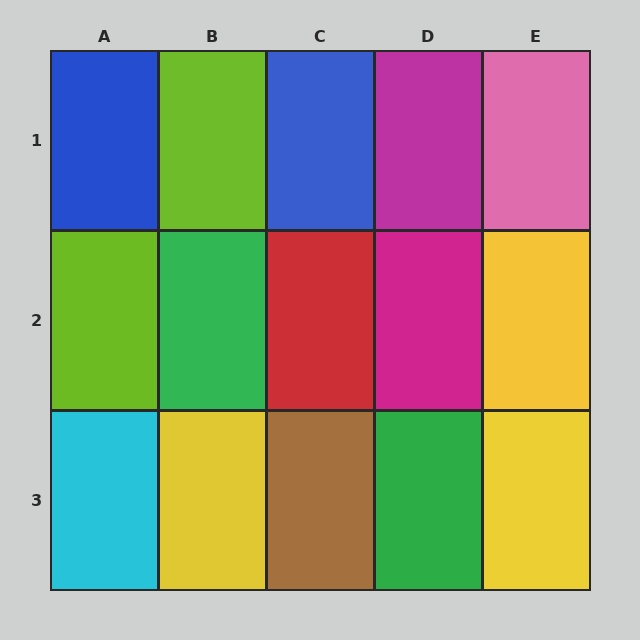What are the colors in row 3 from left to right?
Cyan, yellow, brown, green, yellow.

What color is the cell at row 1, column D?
Magenta.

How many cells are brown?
1 cell is brown.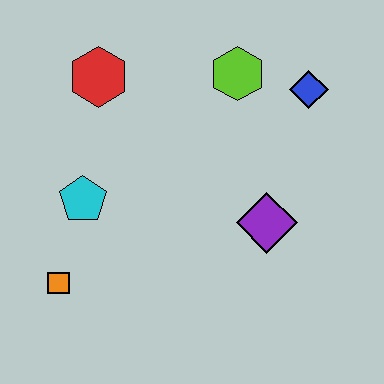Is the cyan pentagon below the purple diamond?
No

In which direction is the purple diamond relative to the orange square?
The purple diamond is to the right of the orange square.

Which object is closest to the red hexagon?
The cyan pentagon is closest to the red hexagon.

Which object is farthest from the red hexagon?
The purple diamond is farthest from the red hexagon.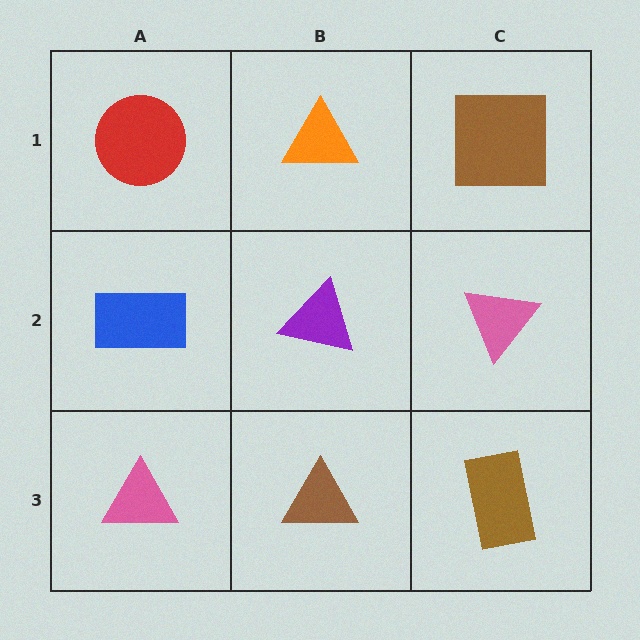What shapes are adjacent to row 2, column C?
A brown square (row 1, column C), a brown rectangle (row 3, column C), a purple triangle (row 2, column B).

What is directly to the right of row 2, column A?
A purple triangle.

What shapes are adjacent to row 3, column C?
A pink triangle (row 2, column C), a brown triangle (row 3, column B).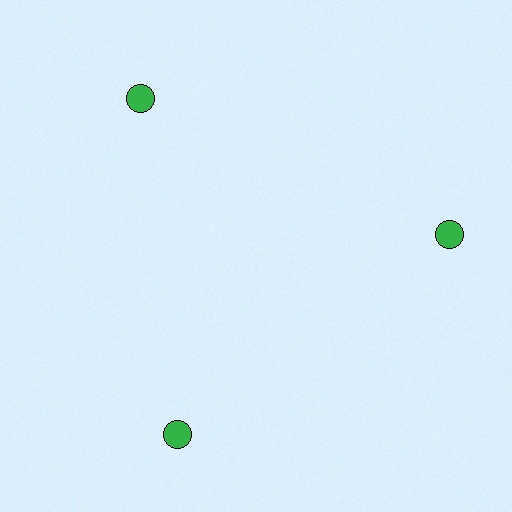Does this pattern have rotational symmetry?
Yes, this pattern has 3-fold rotational symmetry. It looks the same after rotating 120 degrees around the center.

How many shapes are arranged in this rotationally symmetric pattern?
There are 3 shapes, arranged in 3 groups of 1.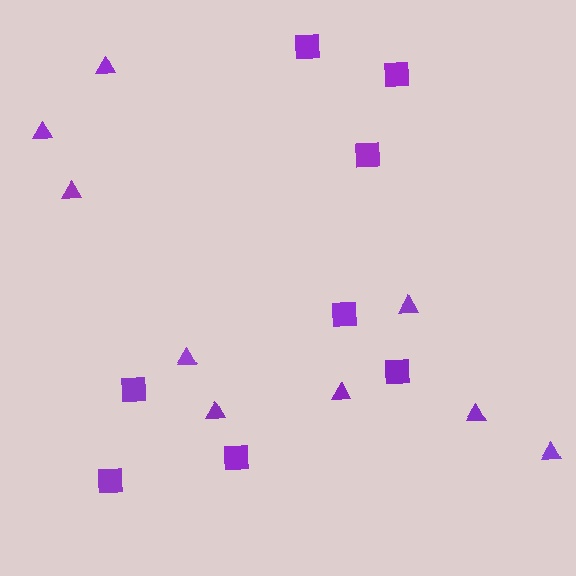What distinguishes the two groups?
There are 2 groups: one group of triangles (9) and one group of squares (8).